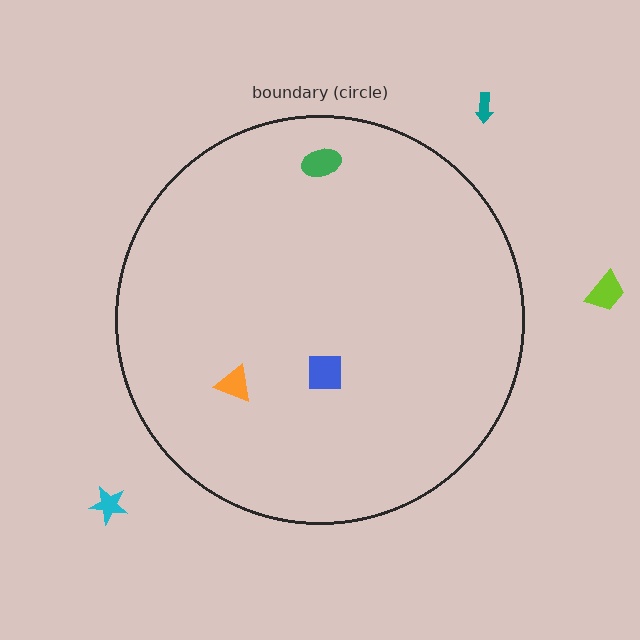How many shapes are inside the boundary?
3 inside, 3 outside.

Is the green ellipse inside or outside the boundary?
Inside.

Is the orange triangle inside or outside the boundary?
Inside.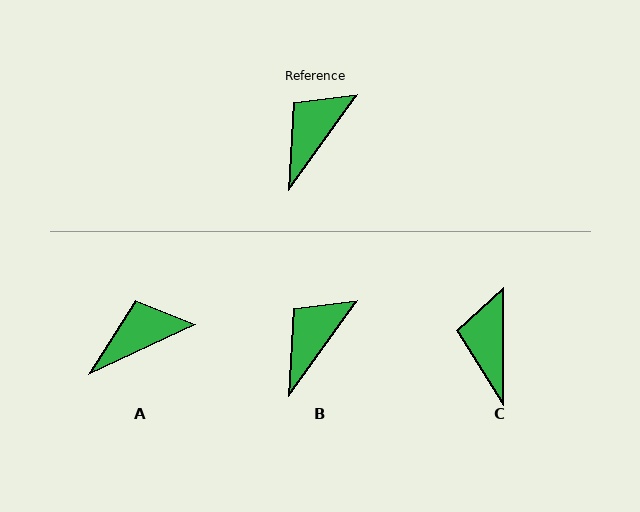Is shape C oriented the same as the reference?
No, it is off by about 35 degrees.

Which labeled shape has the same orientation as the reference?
B.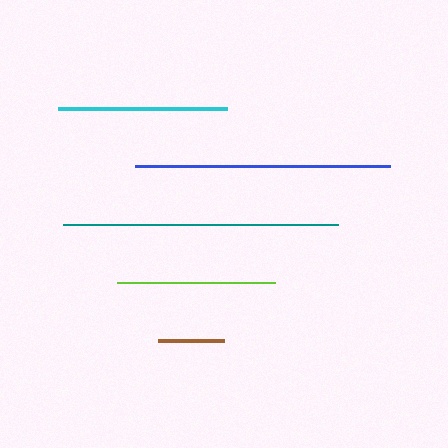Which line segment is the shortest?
The brown line is the shortest at approximately 66 pixels.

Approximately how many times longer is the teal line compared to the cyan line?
The teal line is approximately 1.6 times the length of the cyan line.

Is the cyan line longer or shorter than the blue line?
The blue line is longer than the cyan line.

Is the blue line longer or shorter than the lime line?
The blue line is longer than the lime line.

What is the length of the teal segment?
The teal segment is approximately 275 pixels long.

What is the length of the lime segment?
The lime segment is approximately 158 pixels long.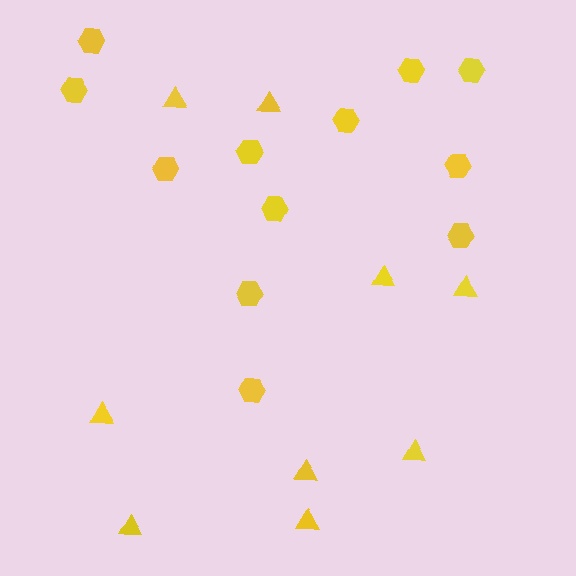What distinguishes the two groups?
There are 2 groups: one group of hexagons (12) and one group of triangles (9).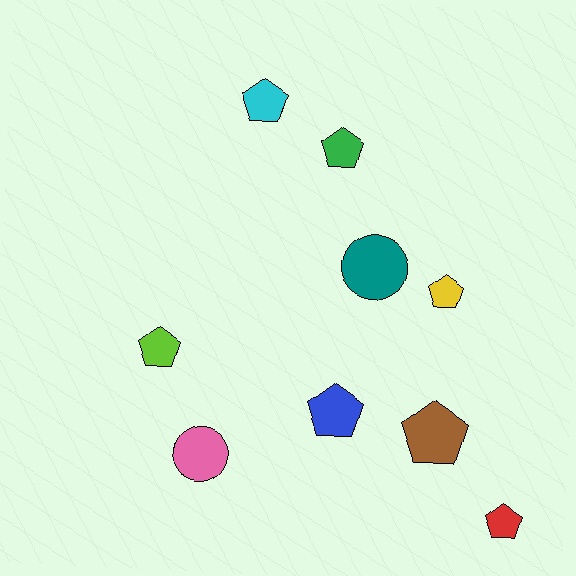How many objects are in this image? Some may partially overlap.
There are 9 objects.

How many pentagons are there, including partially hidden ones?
There are 7 pentagons.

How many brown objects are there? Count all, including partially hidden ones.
There is 1 brown object.